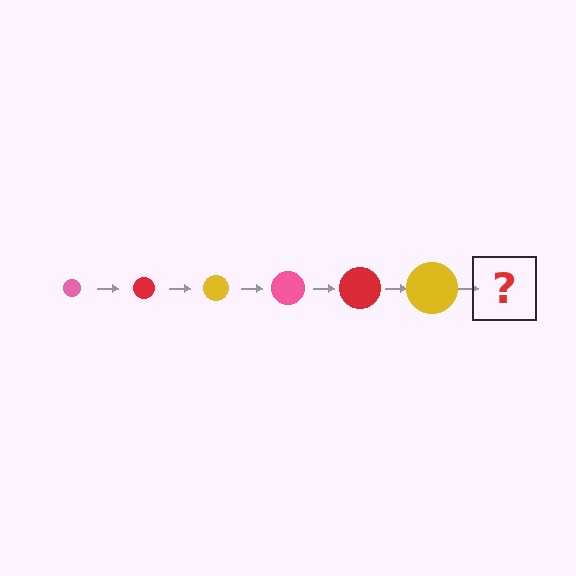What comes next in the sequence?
The next element should be a pink circle, larger than the previous one.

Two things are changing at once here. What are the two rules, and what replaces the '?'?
The two rules are that the circle grows larger each step and the color cycles through pink, red, and yellow. The '?' should be a pink circle, larger than the previous one.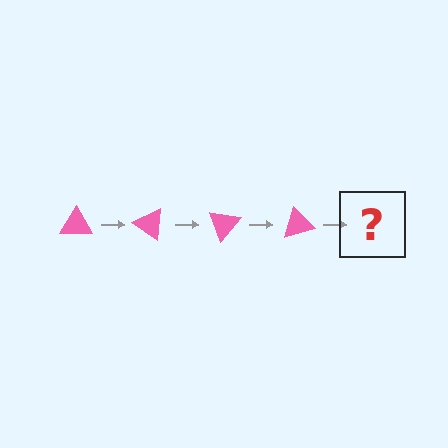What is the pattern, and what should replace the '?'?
The pattern is that the triangle rotates 35 degrees each step. The '?' should be a pink triangle rotated 140 degrees.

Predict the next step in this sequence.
The next step is a pink triangle rotated 140 degrees.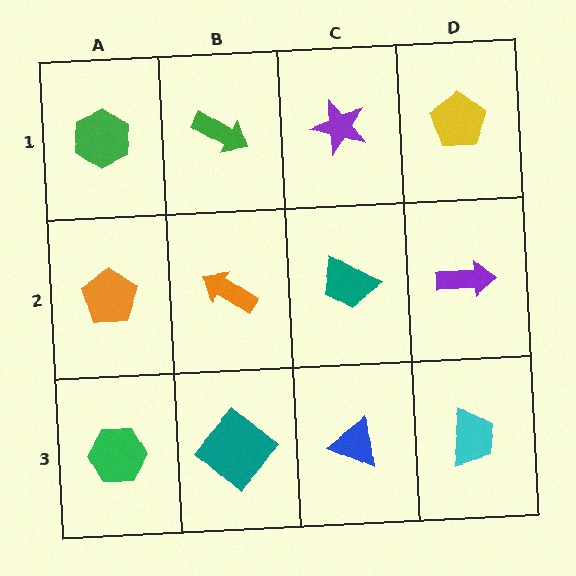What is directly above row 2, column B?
A green arrow.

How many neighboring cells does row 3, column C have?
3.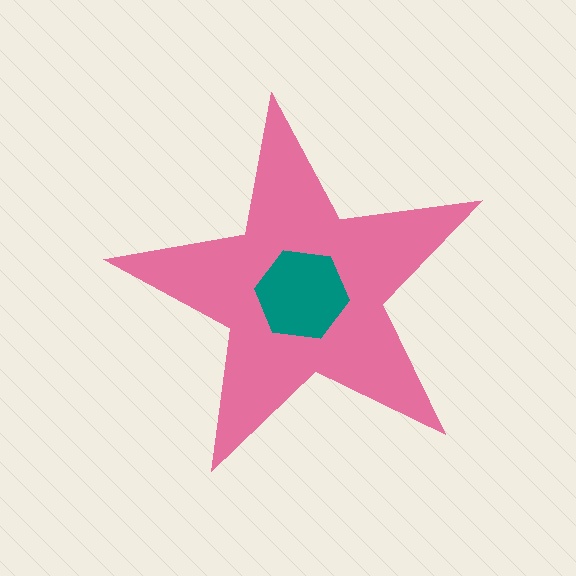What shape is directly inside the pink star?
The teal hexagon.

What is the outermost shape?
The pink star.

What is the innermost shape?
The teal hexagon.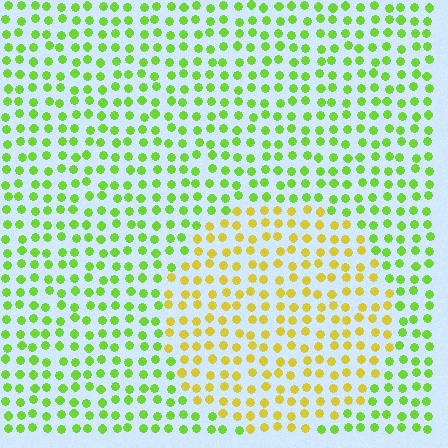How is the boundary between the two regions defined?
The boundary is defined purely by a slight shift in hue (about 44 degrees). Spacing, size, and orientation are identical on both sides.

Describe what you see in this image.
The image is filled with small lime elements in a uniform arrangement. A circle-shaped region is visible where the elements are tinted to a slightly different hue, forming a subtle color boundary.